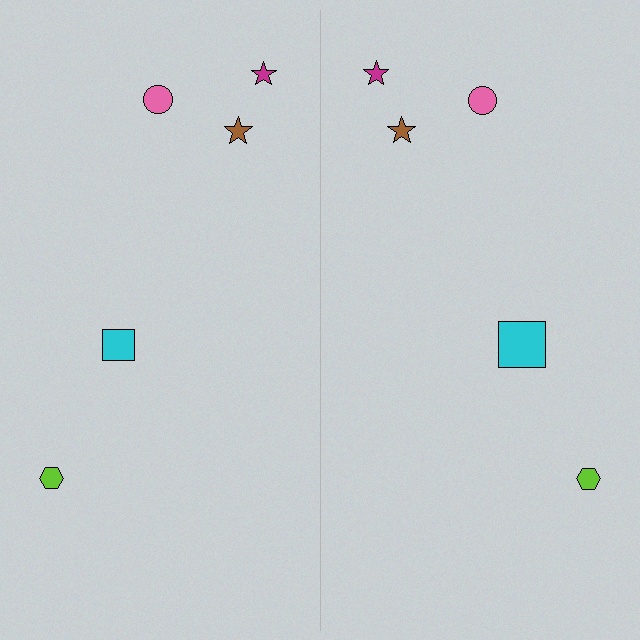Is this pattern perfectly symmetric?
No, the pattern is not perfectly symmetric. The cyan square on the right side has a different size than its mirror counterpart.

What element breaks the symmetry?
The cyan square on the right side has a different size than its mirror counterpart.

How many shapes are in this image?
There are 10 shapes in this image.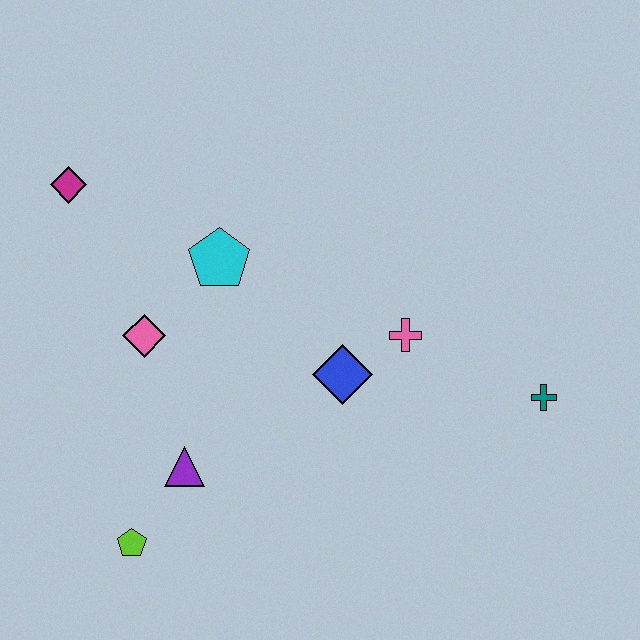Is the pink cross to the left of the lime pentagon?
No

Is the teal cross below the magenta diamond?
Yes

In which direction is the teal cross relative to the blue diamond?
The teal cross is to the right of the blue diamond.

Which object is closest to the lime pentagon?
The purple triangle is closest to the lime pentagon.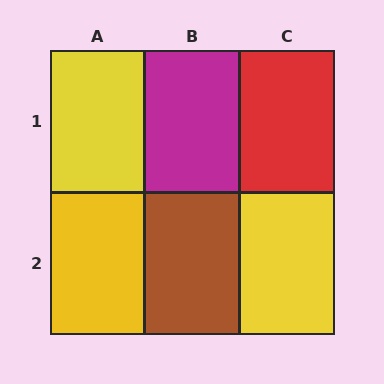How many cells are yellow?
3 cells are yellow.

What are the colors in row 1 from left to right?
Yellow, magenta, red.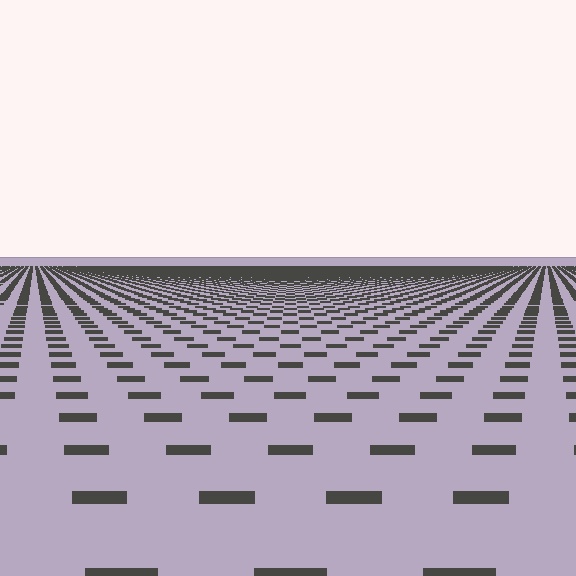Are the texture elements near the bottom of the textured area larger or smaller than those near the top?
Larger. Near the bottom, elements are closer to the viewer and appear at a bigger on-screen size.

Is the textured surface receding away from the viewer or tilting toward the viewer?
The surface is receding away from the viewer. Texture elements get smaller and denser toward the top.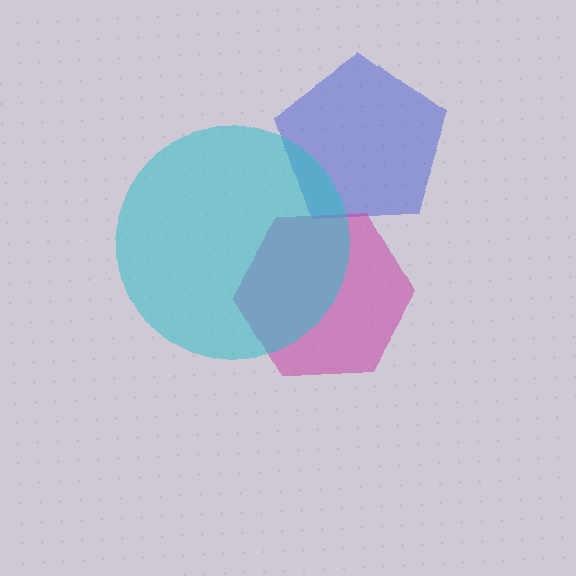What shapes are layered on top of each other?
The layered shapes are: a blue pentagon, a magenta hexagon, a cyan circle.